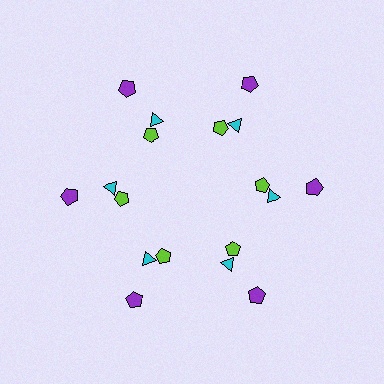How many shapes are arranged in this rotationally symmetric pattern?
There are 18 shapes, arranged in 6 groups of 3.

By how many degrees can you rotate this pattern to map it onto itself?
The pattern maps onto itself every 60 degrees of rotation.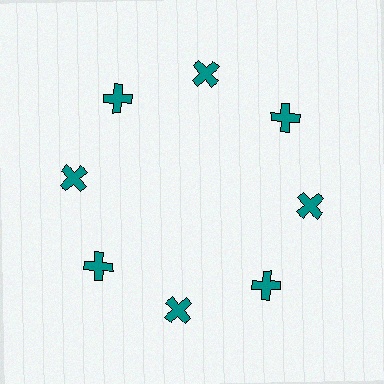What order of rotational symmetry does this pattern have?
This pattern has 8-fold rotational symmetry.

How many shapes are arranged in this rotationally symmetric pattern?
There are 8 shapes, arranged in 8 groups of 1.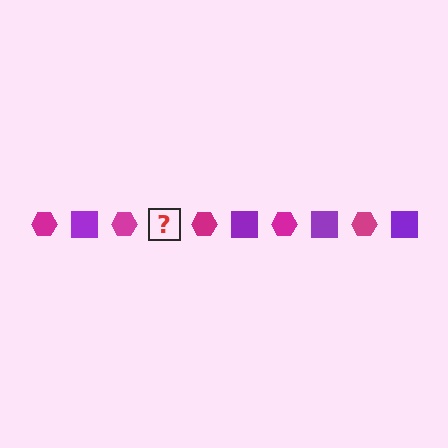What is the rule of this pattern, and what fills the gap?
The rule is that the pattern alternates between magenta hexagon and purple square. The gap should be filled with a purple square.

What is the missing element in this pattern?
The missing element is a purple square.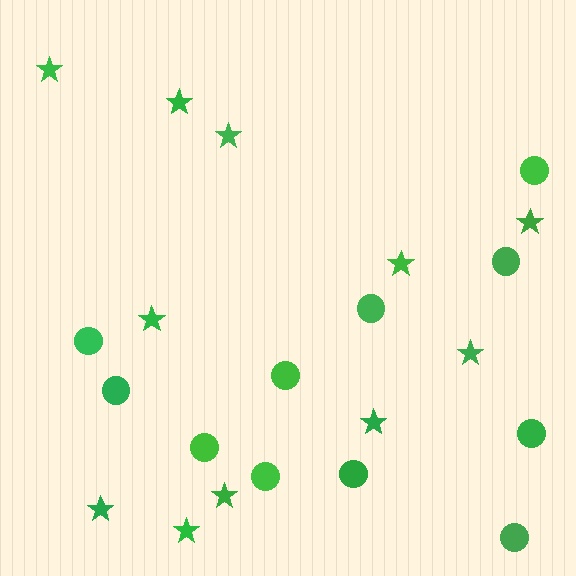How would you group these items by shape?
There are 2 groups: one group of stars (11) and one group of circles (11).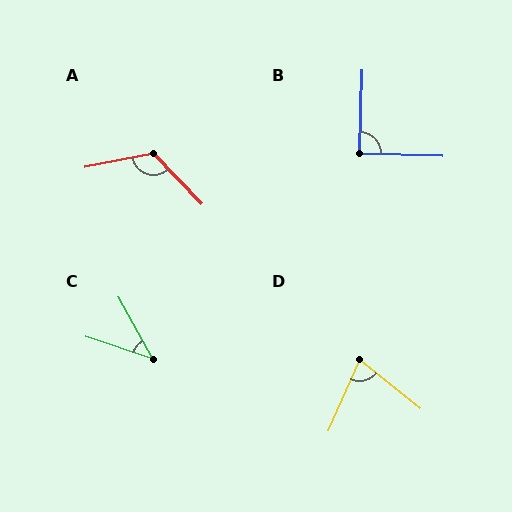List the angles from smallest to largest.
C (42°), D (75°), B (90°), A (123°).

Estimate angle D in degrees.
Approximately 75 degrees.